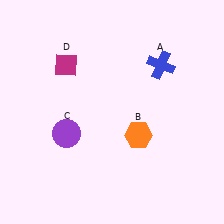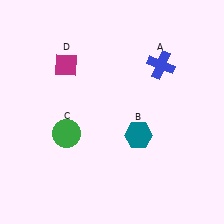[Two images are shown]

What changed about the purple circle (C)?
In Image 1, C is purple. In Image 2, it changed to green.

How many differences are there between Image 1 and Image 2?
There are 2 differences between the two images.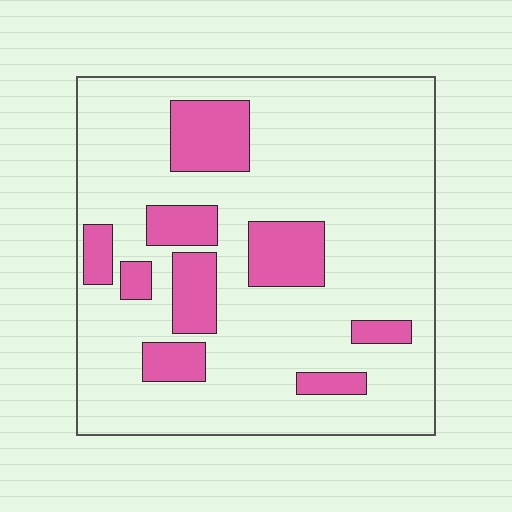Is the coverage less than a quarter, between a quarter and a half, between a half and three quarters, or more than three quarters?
Less than a quarter.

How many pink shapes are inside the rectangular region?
9.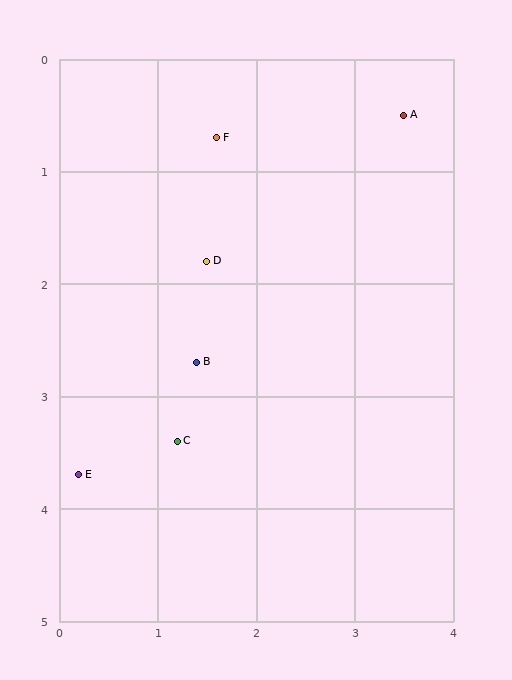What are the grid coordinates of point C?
Point C is at approximately (1.2, 3.4).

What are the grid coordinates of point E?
Point E is at approximately (0.2, 3.7).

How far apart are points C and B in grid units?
Points C and B are about 0.7 grid units apart.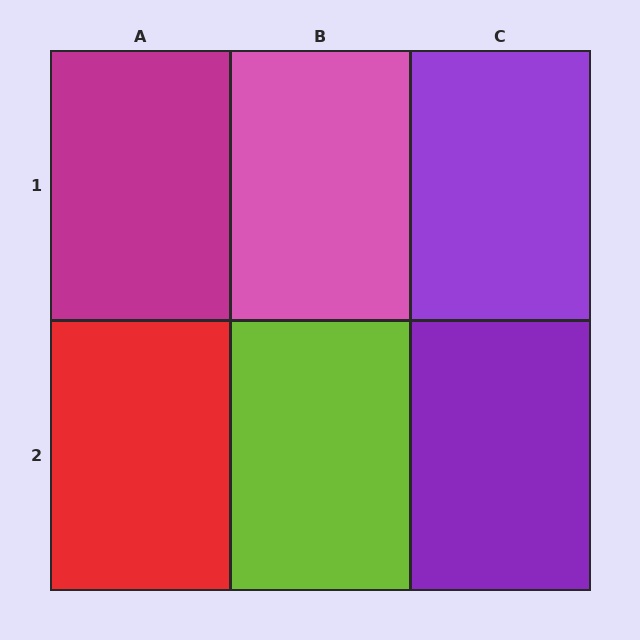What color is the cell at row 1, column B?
Pink.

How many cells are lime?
1 cell is lime.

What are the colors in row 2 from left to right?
Red, lime, purple.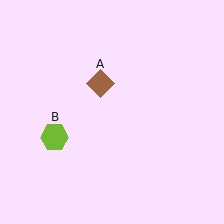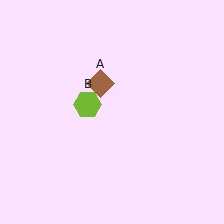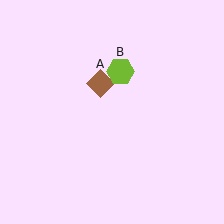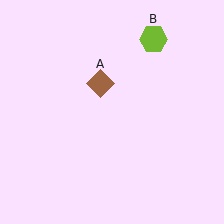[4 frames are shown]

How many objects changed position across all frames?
1 object changed position: lime hexagon (object B).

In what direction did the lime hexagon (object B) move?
The lime hexagon (object B) moved up and to the right.